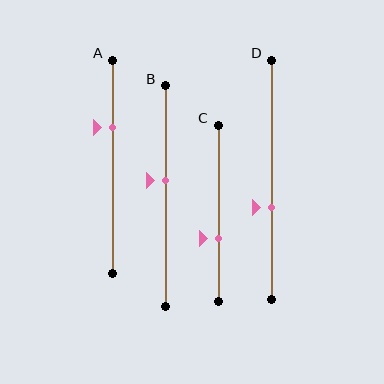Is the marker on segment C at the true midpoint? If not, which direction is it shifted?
No, the marker on segment C is shifted downward by about 14% of the segment length.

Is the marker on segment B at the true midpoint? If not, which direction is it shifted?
No, the marker on segment B is shifted upward by about 7% of the segment length.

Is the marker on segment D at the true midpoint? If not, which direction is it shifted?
No, the marker on segment D is shifted downward by about 12% of the segment length.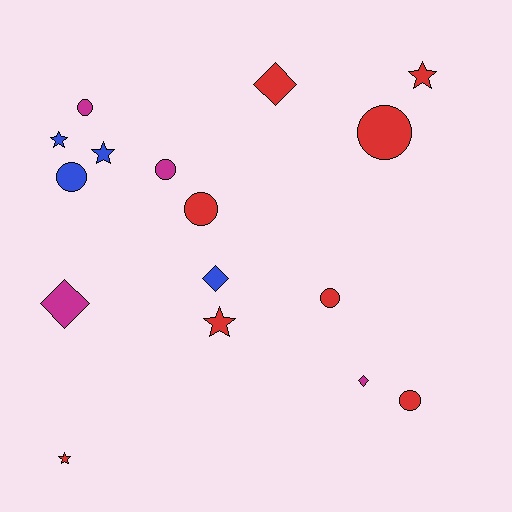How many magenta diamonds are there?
There are 2 magenta diamonds.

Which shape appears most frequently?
Circle, with 7 objects.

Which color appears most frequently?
Red, with 8 objects.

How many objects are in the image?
There are 16 objects.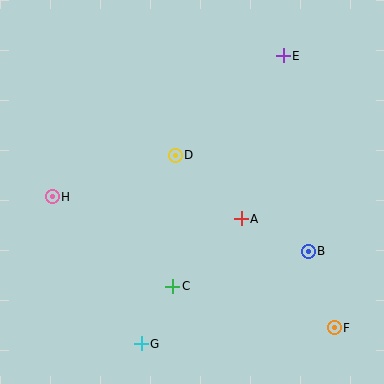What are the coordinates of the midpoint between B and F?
The midpoint between B and F is at (321, 290).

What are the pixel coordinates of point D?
Point D is at (175, 155).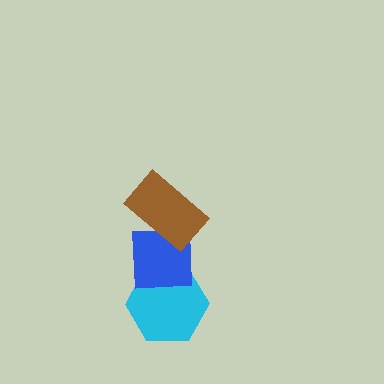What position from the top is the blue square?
The blue square is 2nd from the top.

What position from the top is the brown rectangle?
The brown rectangle is 1st from the top.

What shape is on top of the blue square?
The brown rectangle is on top of the blue square.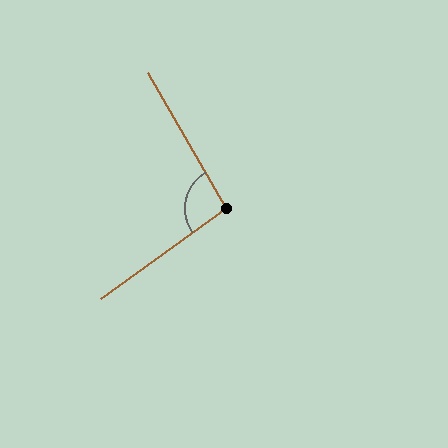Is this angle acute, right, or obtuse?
It is obtuse.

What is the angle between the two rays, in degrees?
Approximately 96 degrees.